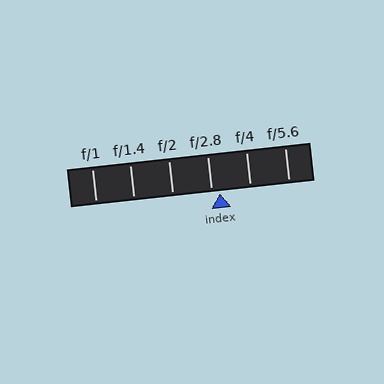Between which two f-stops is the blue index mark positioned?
The index mark is between f/2.8 and f/4.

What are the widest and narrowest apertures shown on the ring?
The widest aperture shown is f/1 and the narrowest is f/5.6.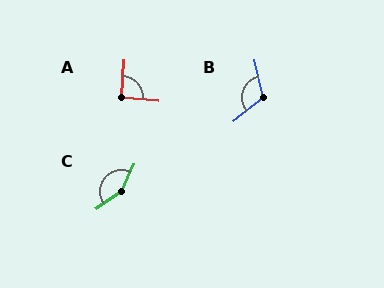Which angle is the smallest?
A, at approximately 92 degrees.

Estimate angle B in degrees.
Approximately 116 degrees.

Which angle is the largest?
C, at approximately 149 degrees.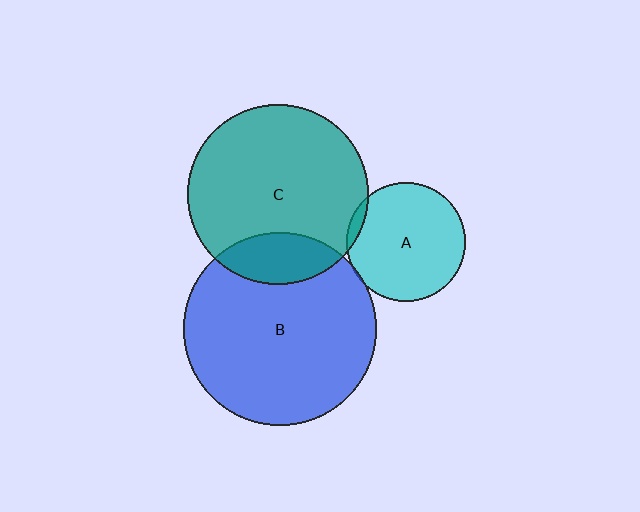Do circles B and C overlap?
Yes.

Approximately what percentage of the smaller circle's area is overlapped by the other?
Approximately 20%.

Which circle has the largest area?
Circle B (blue).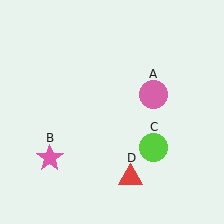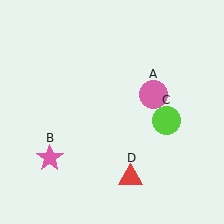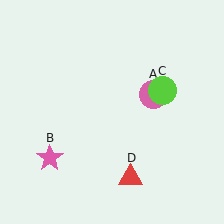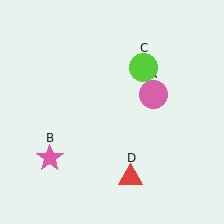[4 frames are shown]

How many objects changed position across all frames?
1 object changed position: lime circle (object C).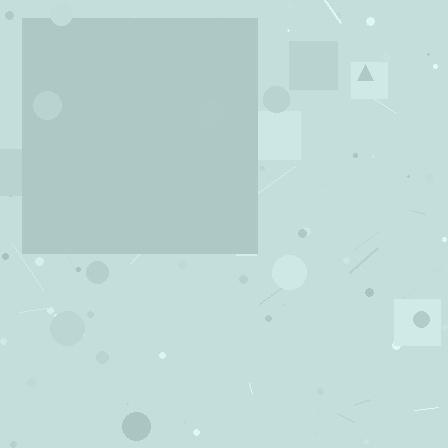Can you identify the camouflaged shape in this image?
The camouflaged shape is a square.